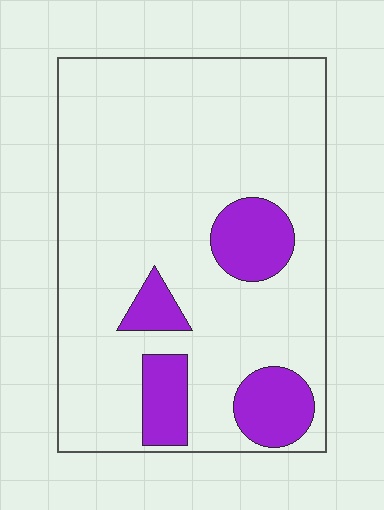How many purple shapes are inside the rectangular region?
4.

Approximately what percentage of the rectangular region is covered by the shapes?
Approximately 15%.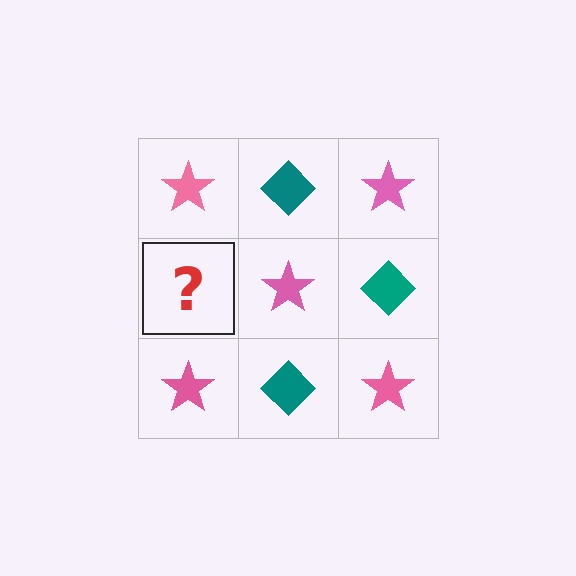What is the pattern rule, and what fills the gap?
The rule is that it alternates pink star and teal diamond in a checkerboard pattern. The gap should be filled with a teal diamond.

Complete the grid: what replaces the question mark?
The question mark should be replaced with a teal diamond.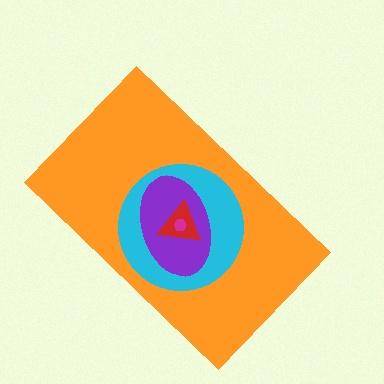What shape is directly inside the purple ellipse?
The red triangle.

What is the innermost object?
The magenta hexagon.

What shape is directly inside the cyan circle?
The purple ellipse.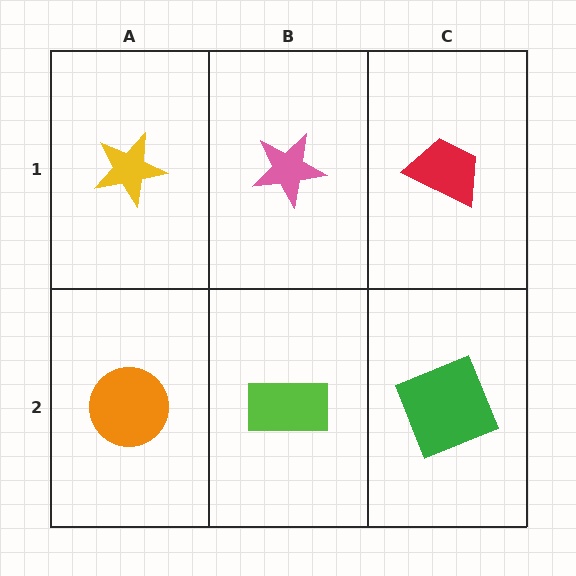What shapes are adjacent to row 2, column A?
A yellow star (row 1, column A), a lime rectangle (row 2, column B).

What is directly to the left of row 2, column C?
A lime rectangle.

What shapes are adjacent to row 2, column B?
A pink star (row 1, column B), an orange circle (row 2, column A), a green square (row 2, column C).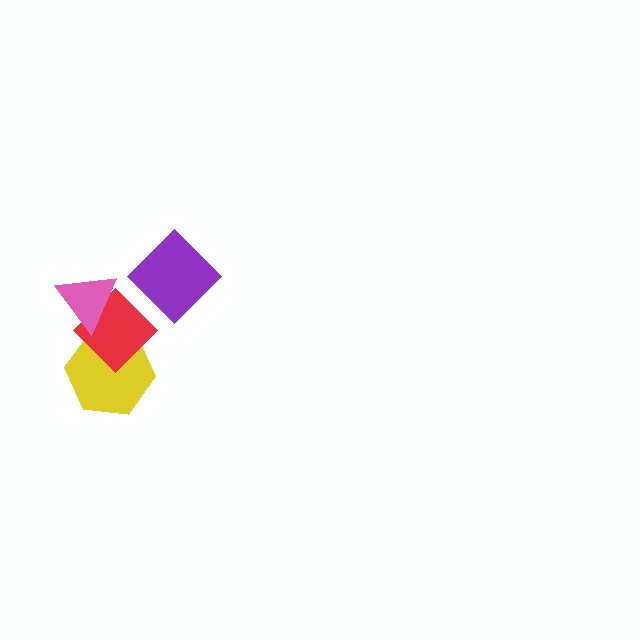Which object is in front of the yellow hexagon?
The red diamond is in front of the yellow hexagon.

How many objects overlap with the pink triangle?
1 object overlaps with the pink triangle.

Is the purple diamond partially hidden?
No, no other shape covers it.